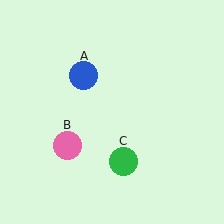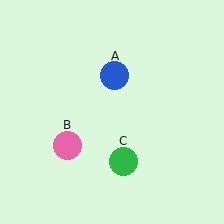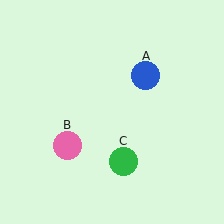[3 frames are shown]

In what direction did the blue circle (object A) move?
The blue circle (object A) moved right.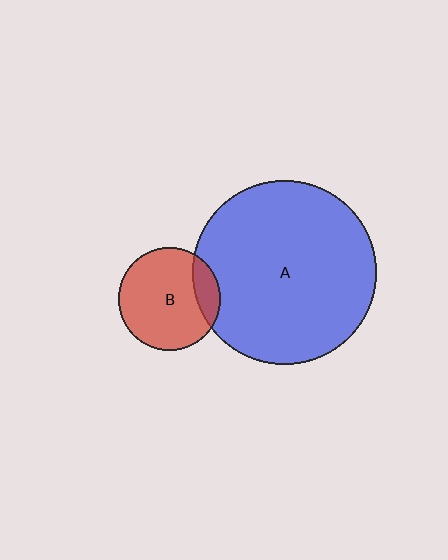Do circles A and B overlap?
Yes.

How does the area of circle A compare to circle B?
Approximately 3.2 times.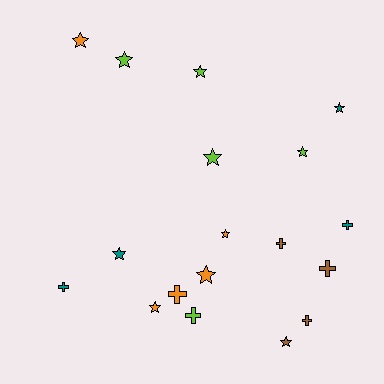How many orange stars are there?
There are 4 orange stars.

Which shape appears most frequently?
Star, with 11 objects.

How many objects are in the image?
There are 18 objects.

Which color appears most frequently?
Lime, with 5 objects.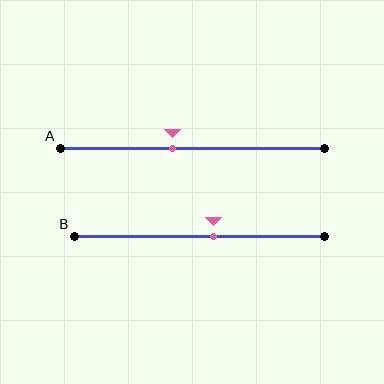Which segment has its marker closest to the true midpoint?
Segment B has its marker closest to the true midpoint.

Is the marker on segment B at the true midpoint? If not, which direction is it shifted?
No, the marker on segment B is shifted to the right by about 6% of the segment length.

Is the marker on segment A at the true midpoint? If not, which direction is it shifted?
No, the marker on segment A is shifted to the left by about 7% of the segment length.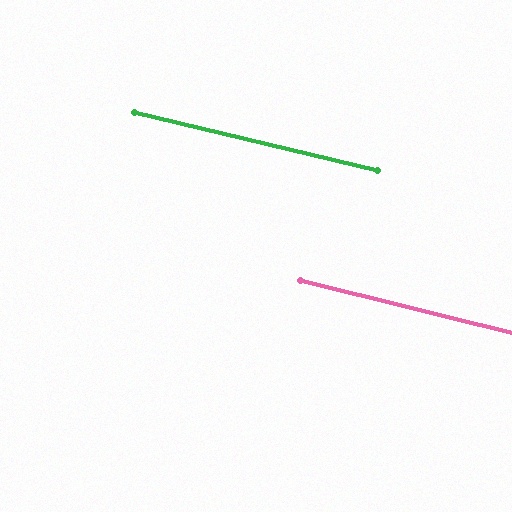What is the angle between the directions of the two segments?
Approximately 0 degrees.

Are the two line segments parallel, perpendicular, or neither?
Parallel — their directions differ by only 0.5°.